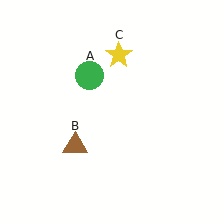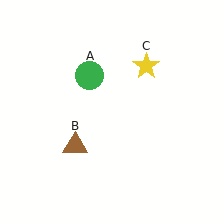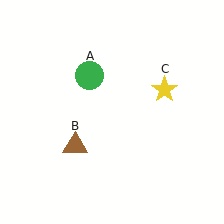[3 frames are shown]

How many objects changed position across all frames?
1 object changed position: yellow star (object C).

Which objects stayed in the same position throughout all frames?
Green circle (object A) and brown triangle (object B) remained stationary.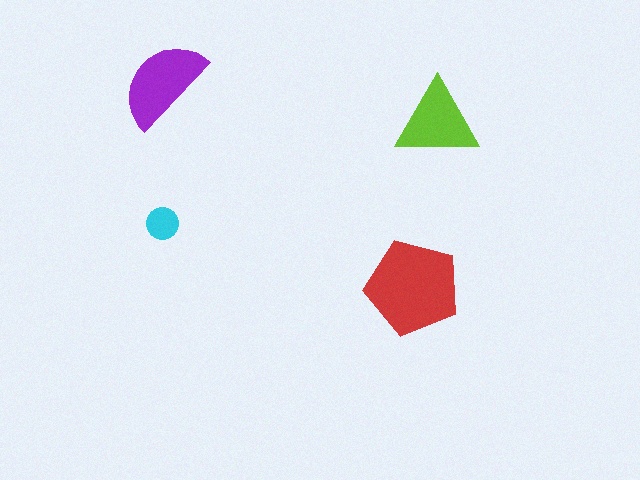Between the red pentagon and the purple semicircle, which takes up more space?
The red pentagon.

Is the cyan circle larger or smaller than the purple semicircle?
Smaller.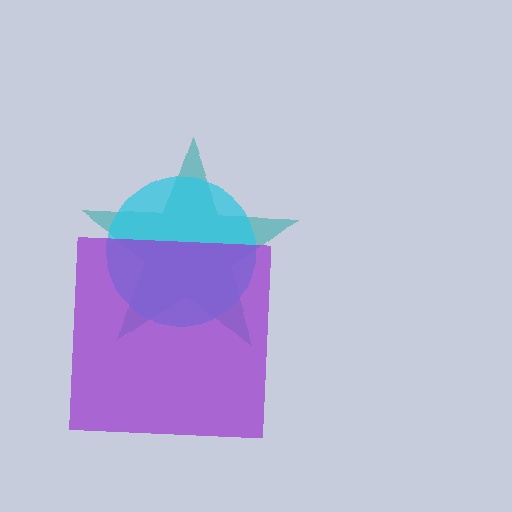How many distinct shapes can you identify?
There are 3 distinct shapes: a teal star, a cyan circle, a purple square.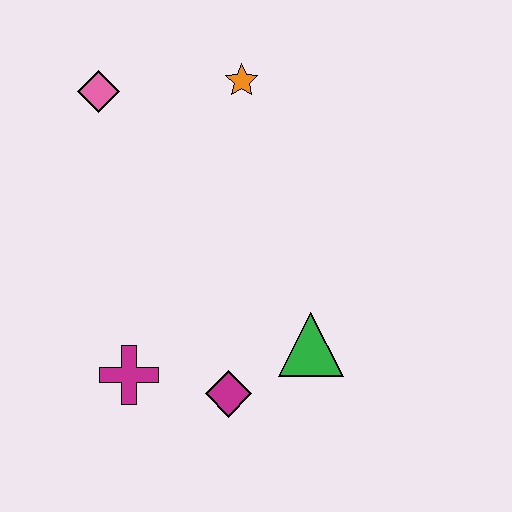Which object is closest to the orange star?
The pink diamond is closest to the orange star.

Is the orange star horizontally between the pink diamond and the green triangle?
Yes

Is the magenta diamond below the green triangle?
Yes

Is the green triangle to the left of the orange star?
No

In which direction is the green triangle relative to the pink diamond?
The green triangle is below the pink diamond.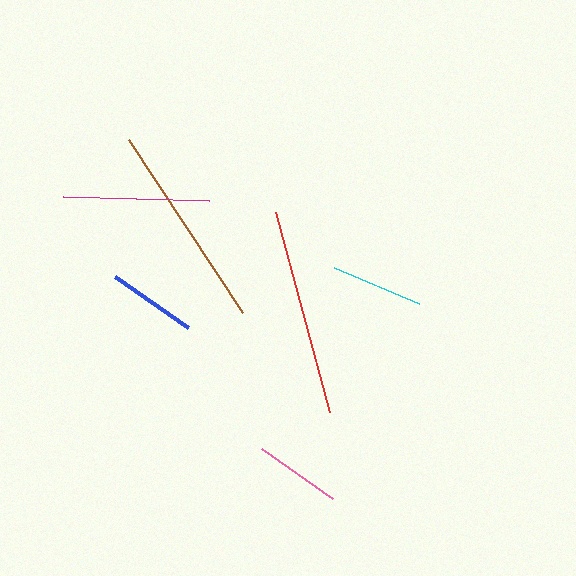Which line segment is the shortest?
The pink line is the shortest at approximately 87 pixels.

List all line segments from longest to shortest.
From longest to shortest: red, brown, magenta, cyan, blue, pink.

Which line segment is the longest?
The red line is the longest at approximately 207 pixels.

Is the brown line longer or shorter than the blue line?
The brown line is longer than the blue line.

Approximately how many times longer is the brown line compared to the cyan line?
The brown line is approximately 2.2 times the length of the cyan line.